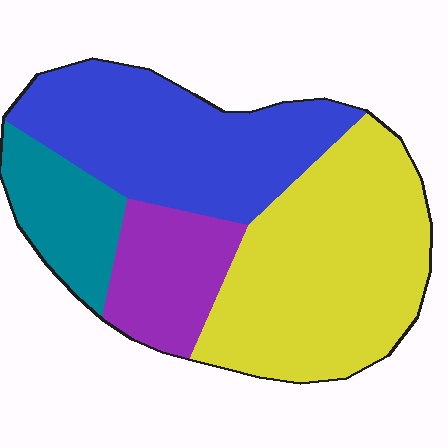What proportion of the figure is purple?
Purple takes up about one sixth (1/6) of the figure.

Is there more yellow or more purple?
Yellow.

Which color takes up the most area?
Yellow, at roughly 40%.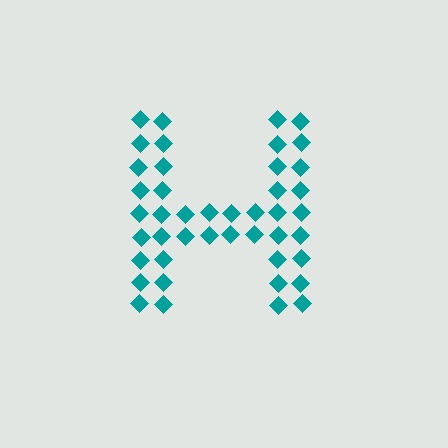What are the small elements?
The small elements are diamonds.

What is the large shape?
The large shape is the letter H.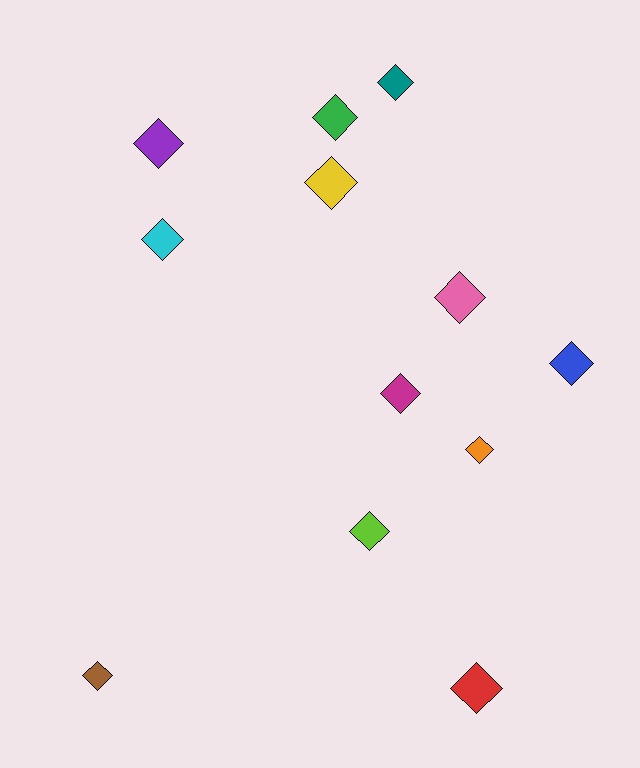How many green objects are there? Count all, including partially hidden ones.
There is 1 green object.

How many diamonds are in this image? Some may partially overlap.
There are 12 diamonds.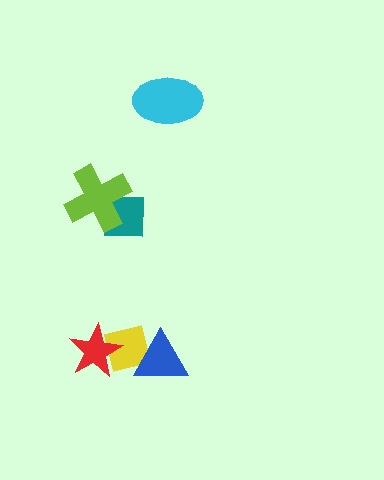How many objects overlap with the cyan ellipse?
0 objects overlap with the cyan ellipse.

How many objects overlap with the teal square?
1 object overlaps with the teal square.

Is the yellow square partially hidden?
Yes, it is partially covered by another shape.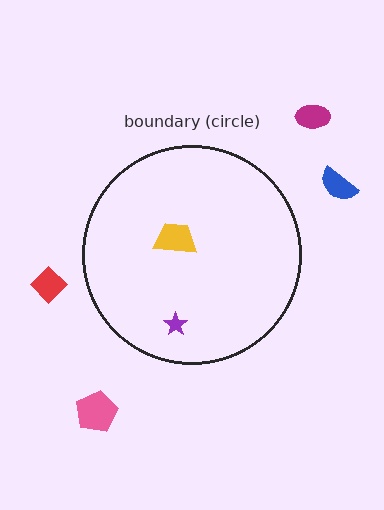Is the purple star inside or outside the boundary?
Inside.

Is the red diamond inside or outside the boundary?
Outside.